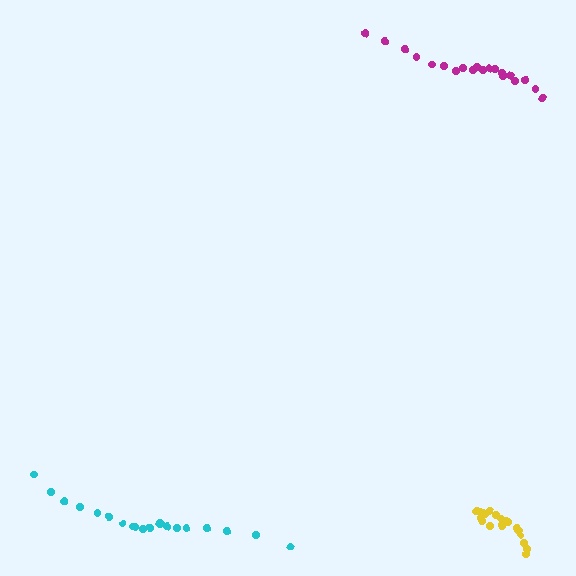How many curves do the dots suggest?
There are 3 distinct paths.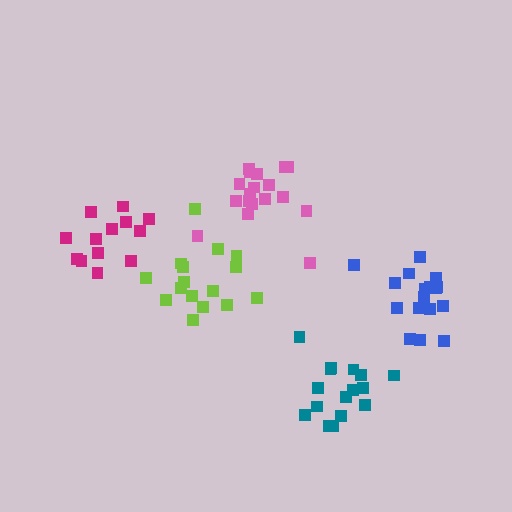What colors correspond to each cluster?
The clusters are colored: lime, teal, magenta, blue, pink.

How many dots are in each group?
Group 1: 16 dots, Group 2: 16 dots, Group 3: 13 dots, Group 4: 17 dots, Group 5: 18 dots (80 total).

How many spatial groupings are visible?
There are 5 spatial groupings.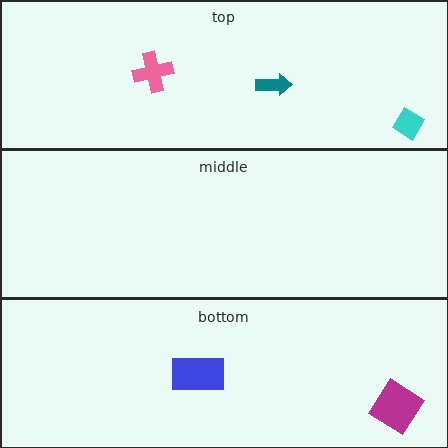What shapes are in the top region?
The pink cross, the cyan diamond, the teal arrow.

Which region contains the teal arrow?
The top region.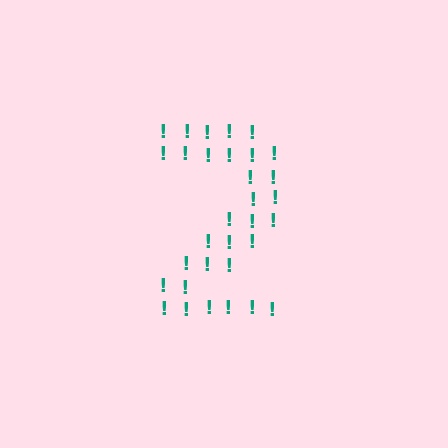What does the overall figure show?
The overall figure shows the digit 2.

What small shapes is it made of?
It is made of small exclamation marks.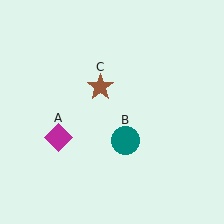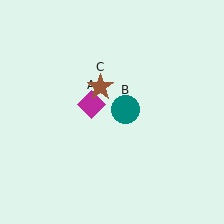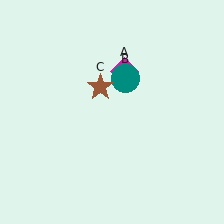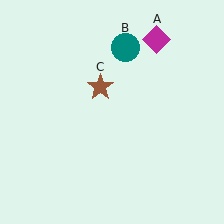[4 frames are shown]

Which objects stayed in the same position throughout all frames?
Brown star (object C) remained stationary.